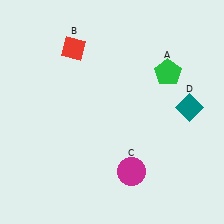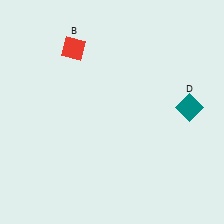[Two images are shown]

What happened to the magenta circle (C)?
The magenta circle (C) was removed in Image 2. It was in the bottom-right area of Image 1.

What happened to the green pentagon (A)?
The green pentagon (A) was removed in Image 2. It was in the top-right area of Image 1.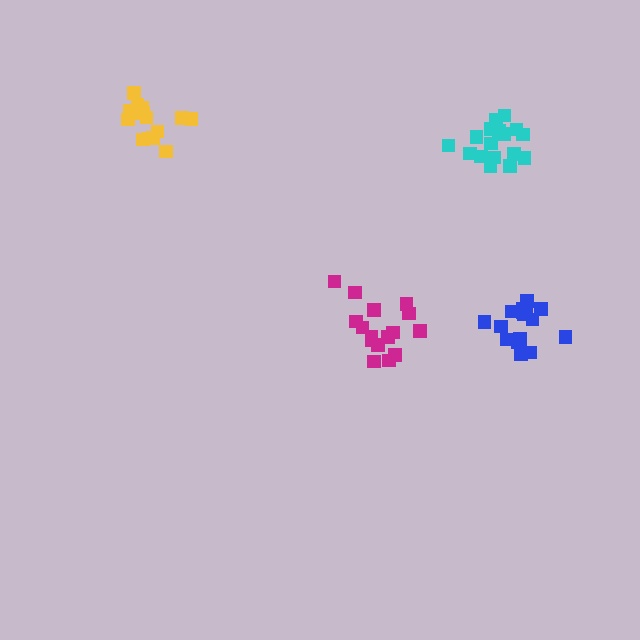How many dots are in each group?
Group 1: 16 dots, Group 2: 15 dots, Group 3: 17 dots, Group 4: 16 dots (64 total).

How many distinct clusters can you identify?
There are 4 distinct clusters.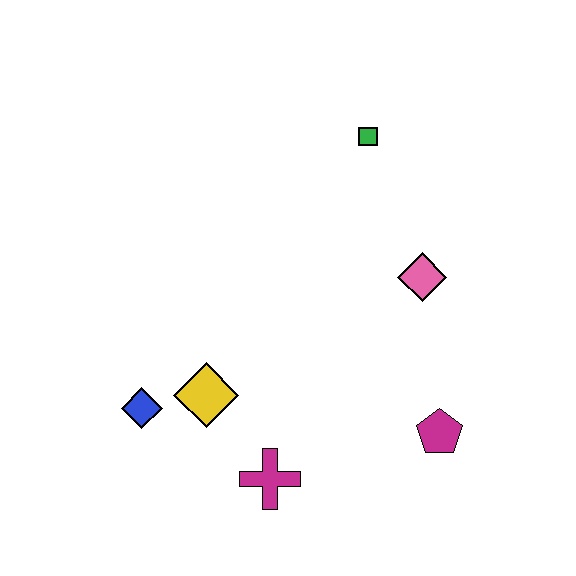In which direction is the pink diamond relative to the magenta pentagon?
The pink diamond is above the magenta pentagon.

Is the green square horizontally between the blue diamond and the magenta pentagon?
Yes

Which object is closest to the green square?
The pink diamond is closest to the green square.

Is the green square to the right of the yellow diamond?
Yes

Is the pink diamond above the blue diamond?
Yes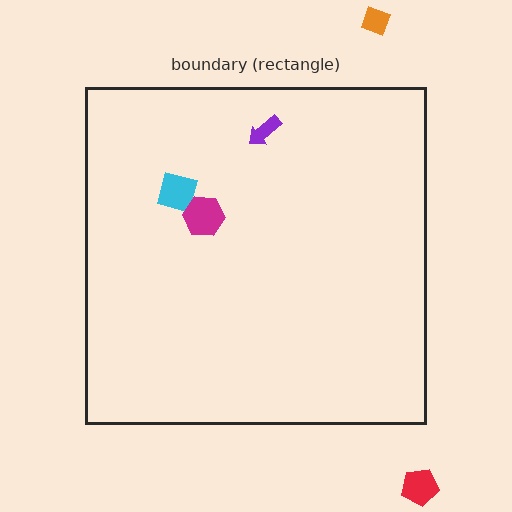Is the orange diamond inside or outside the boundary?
Outside.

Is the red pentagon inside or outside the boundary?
Outside.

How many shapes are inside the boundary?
3 inside, 2 outside.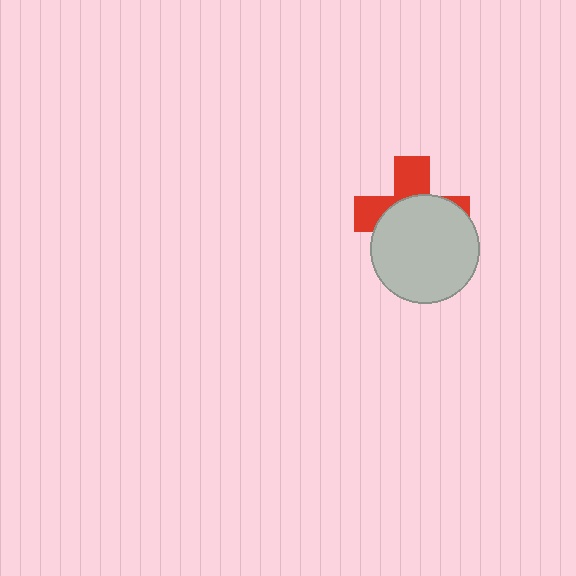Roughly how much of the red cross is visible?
A small part of it is visible (roughly 40%).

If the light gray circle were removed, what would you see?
You would see the complete red cross.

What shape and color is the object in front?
The object in front is a light gray circle.